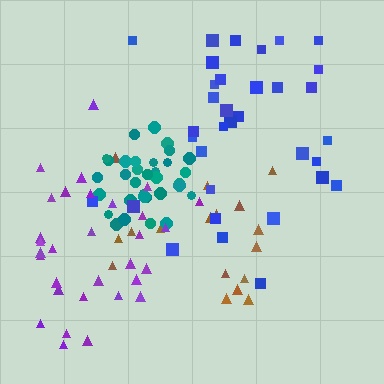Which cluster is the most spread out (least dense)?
Brown.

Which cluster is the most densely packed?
Teal.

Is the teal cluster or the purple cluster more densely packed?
Teal.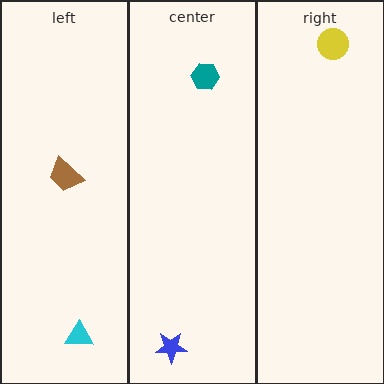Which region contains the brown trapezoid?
The left region.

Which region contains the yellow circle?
The right region.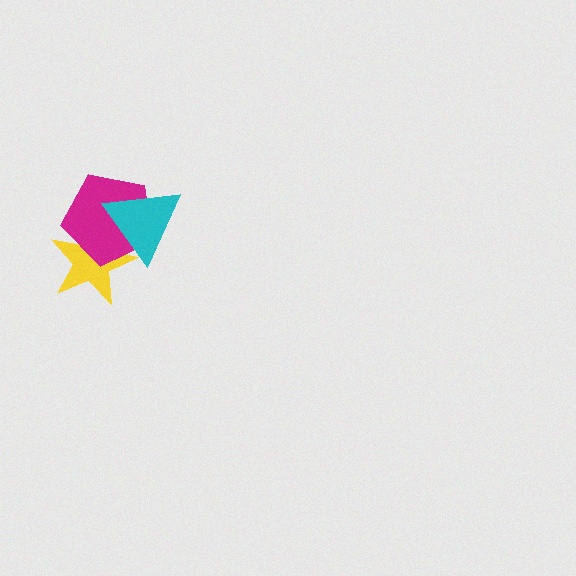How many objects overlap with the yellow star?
2 objects overlap with the yellow star.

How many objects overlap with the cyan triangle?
2 objects overlap with the cyan triangle.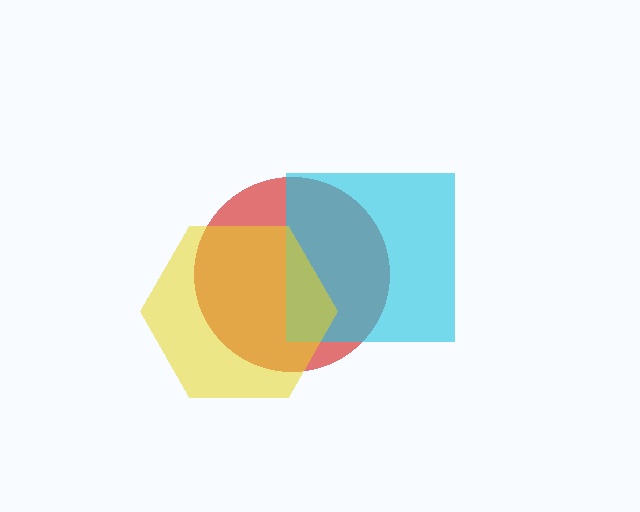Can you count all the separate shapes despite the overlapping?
Yes, there are 3 separate shapes.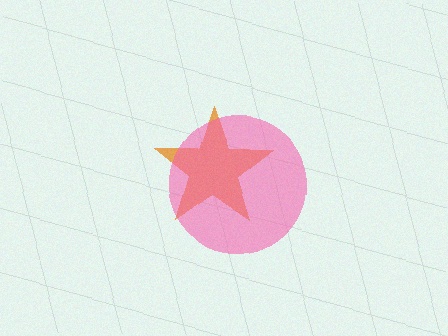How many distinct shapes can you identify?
There are 2 distinct shapes: an orange star, a pink circle.